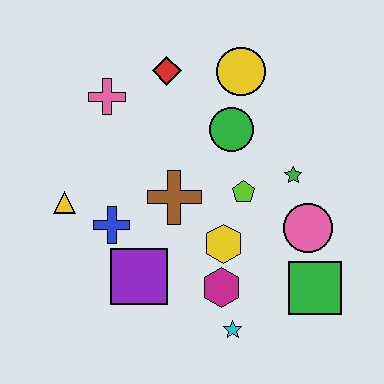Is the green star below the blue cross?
No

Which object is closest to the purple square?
The blue cross is closest to the purple square.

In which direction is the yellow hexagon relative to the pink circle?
The yellow hexagon is to the left of the pink circle.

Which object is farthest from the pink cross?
The green square is farthest from the pink cross.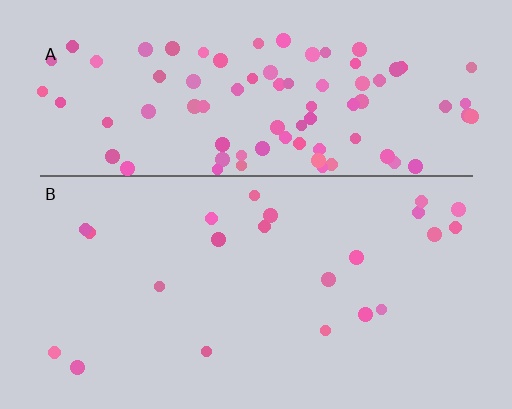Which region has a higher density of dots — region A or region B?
A (the top).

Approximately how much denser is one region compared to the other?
Approximately 4.1× — region A over region B.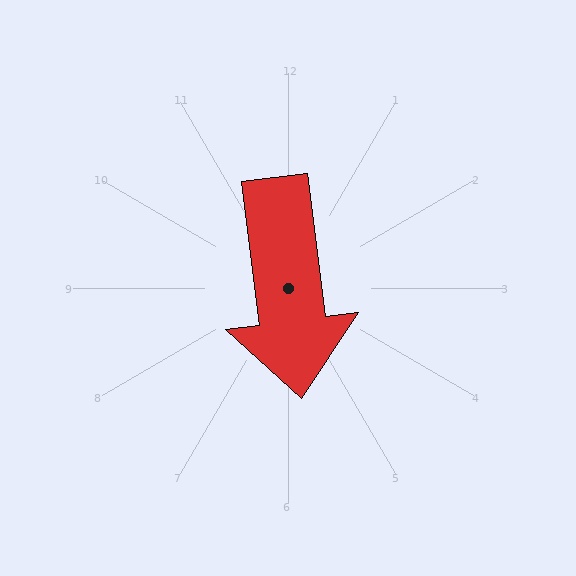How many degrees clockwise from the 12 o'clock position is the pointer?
Approximately 173 degrees.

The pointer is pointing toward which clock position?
Roughly 6 o'clock.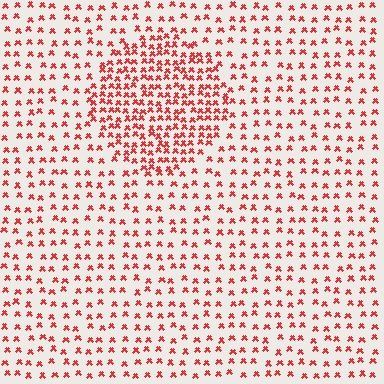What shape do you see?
I see a circle.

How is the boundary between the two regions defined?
The boundary is defined by a change in element density (approximately 2.1x ratio). All elements are the same color, size, and shape.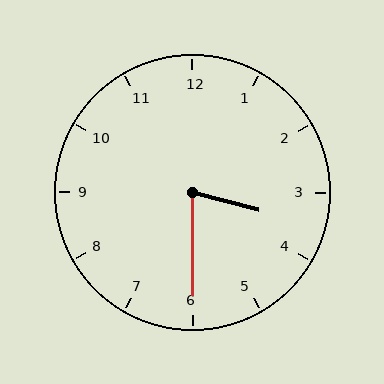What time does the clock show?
3:30.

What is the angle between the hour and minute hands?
Approximately 75 degrees.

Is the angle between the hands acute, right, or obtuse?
It is acute.